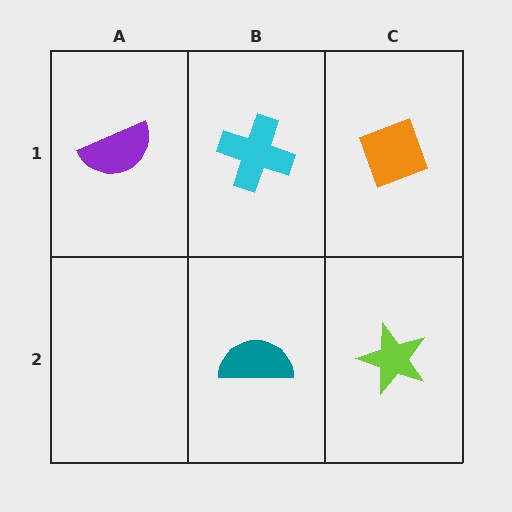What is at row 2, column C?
A lime star.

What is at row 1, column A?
A purple semicircle.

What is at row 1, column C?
An orange diamond.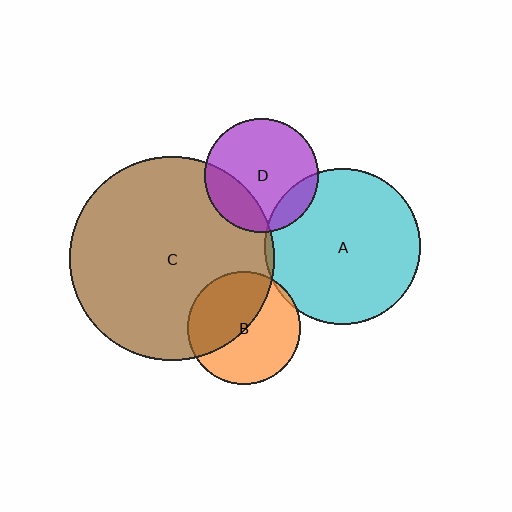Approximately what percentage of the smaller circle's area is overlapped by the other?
Approximately 5%.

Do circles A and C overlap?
Yes.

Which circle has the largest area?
Circle C (brown).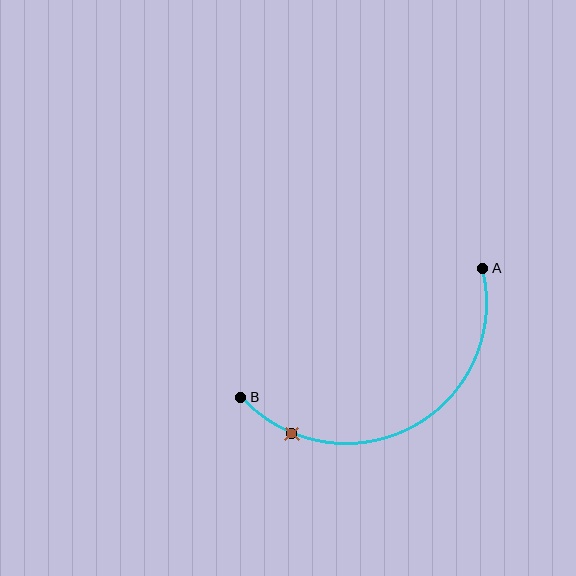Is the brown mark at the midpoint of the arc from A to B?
No. The brown mark lies on the arc but is closer to endpoint B. The arc midpoint would be at the point on the curve equidistant along the arc from both A and B.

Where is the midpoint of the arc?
The arc midpoint is the point on the curve farthest from the straight line joining A and B. It sits below that line.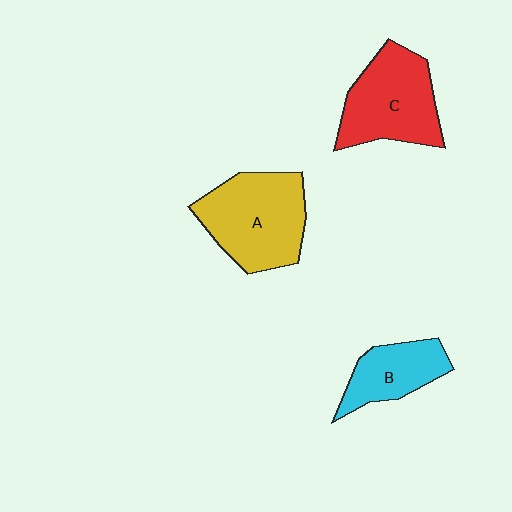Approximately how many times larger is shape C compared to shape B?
Approximately 1.5 times.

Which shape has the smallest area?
Shape B (cyan).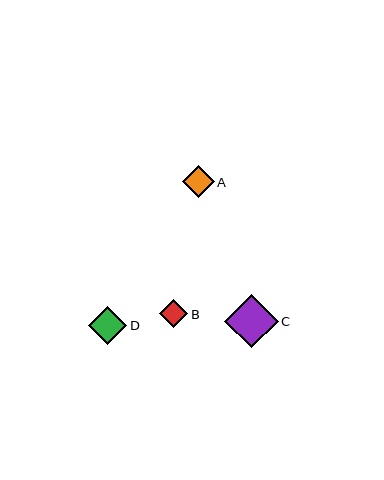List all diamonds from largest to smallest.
From largest to smallest: C, D, A, B.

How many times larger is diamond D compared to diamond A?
Diamond D is approximately 1.2 times the size of diamond A.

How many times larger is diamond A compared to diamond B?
Diamond A is approximately 1.1 times the size of diamond B.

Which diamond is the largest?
Diamond C is the largest with a size of approximately 53 pixels.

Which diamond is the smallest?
Diamond B is the smallest with a size of approximately 28 pixels.